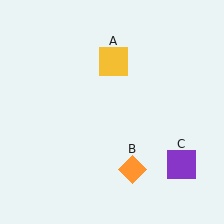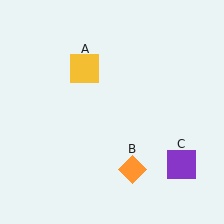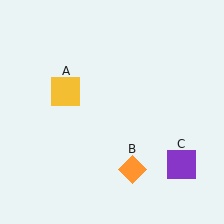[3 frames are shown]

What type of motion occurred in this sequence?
The yellow square (object A) rotated counterclockwise around the center of the scene.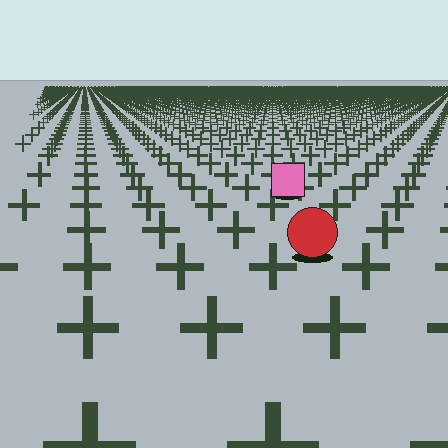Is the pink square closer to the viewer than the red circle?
No. The red circle is closer — you can tell from the texture gradient: the ground texture is coarser near it.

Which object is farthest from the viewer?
The pink square is farthest from the viewer. It appears smaller and the ground texture around it is denser.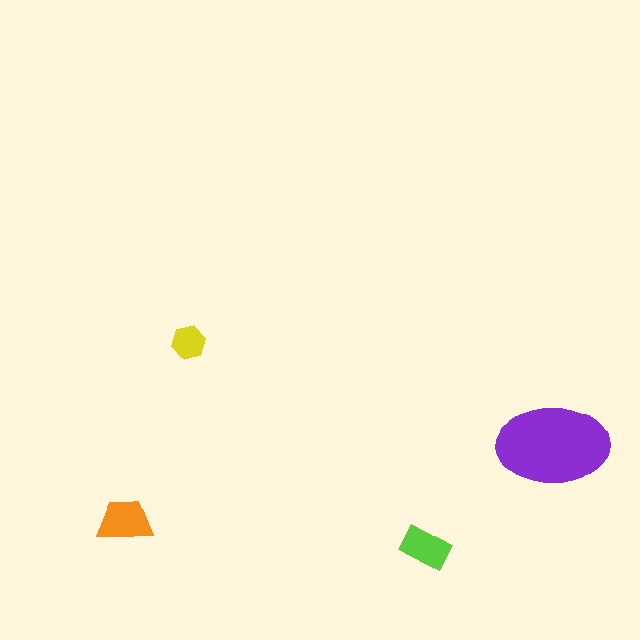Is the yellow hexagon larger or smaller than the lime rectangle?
Smaller.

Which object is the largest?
The purple ellipse.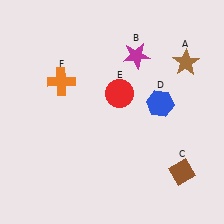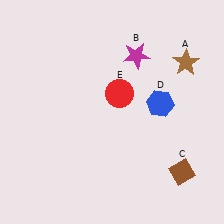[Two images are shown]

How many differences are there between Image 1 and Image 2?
There is 1 difference between the two images.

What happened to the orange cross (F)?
The orange cross (F) was removed in Image 2. It was in the top-left area of Image 1.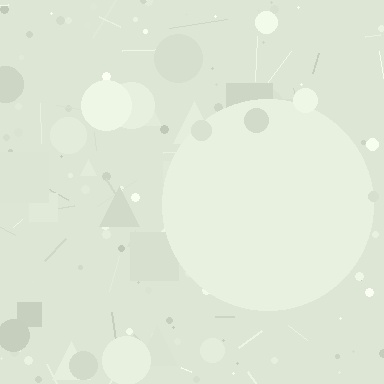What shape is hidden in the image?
A circle is hidden in the image.